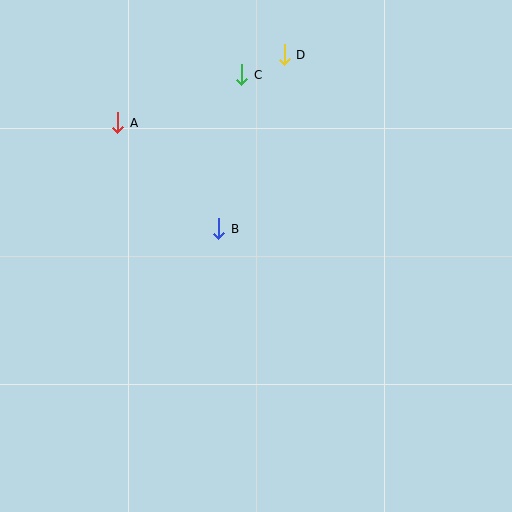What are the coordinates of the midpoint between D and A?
The midpoint between D and A is at (201, 89).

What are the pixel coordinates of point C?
Point C is at (242, 75).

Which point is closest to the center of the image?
Point B at (219, 229) is closest to the center.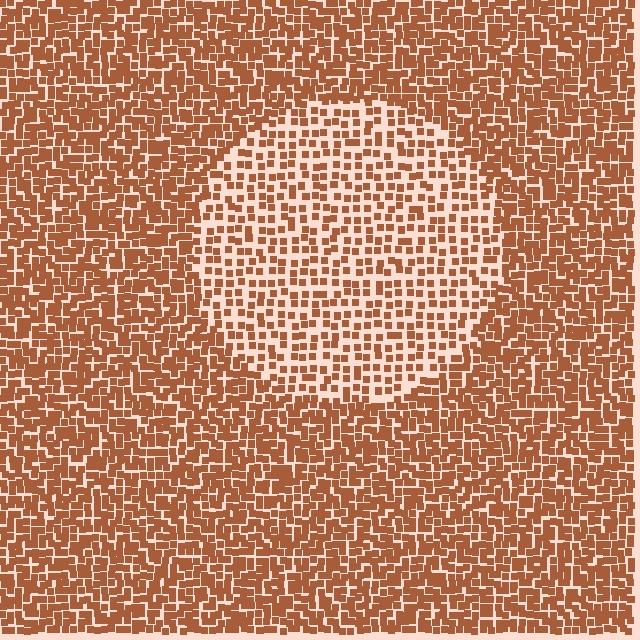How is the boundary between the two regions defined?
The boundary is defined by a change in element density (approximately 1.9x ratio). All elements are the same color, size, and shape.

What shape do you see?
I see a circle.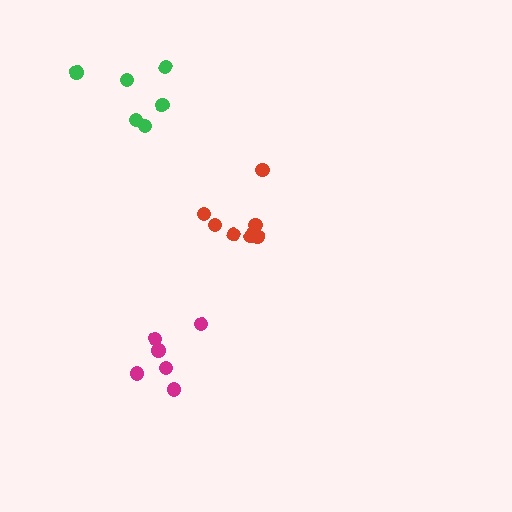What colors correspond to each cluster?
The clusters are colored: red, magenta, green.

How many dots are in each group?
Group 1: 8 dots, Group 2: 6 dots, Group 3: 6 dots (20 total).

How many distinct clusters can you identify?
There are 3 distinct clusters.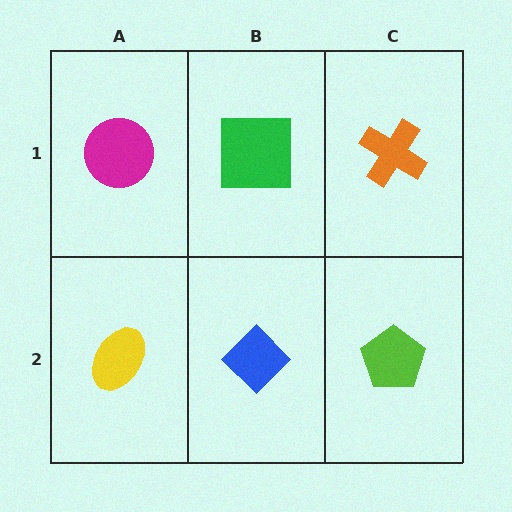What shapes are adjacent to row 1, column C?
A lime pentagon (row 2, column C), a green square (row 1, column B).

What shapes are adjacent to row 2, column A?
A magenta circle (row 1, column A), a blue diamond (row 2, column B).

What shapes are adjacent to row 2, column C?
An orange cross (row 1, column C), a blue diamond (row 2, column B).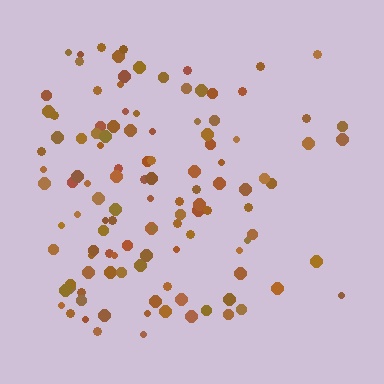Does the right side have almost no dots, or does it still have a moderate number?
Still a moderate number, just noticeably fewer than the left.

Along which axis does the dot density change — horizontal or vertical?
Horizontal.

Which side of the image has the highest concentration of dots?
The left.